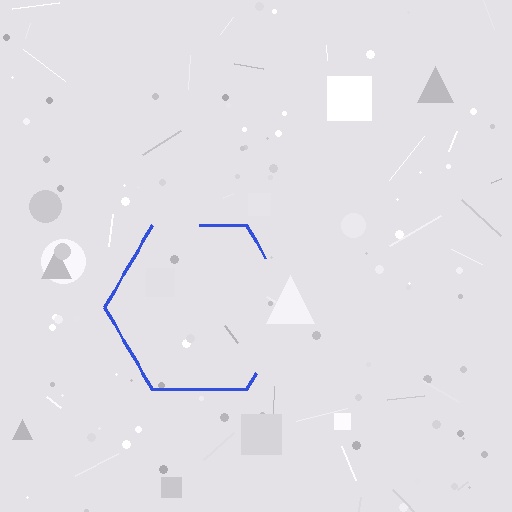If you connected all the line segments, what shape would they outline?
They would outline a hexagon.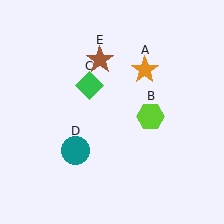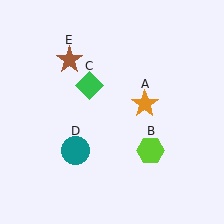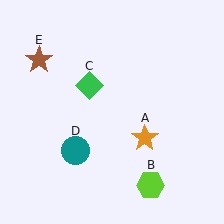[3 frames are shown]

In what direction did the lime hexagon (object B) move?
The lime hexagon (object B) moved down.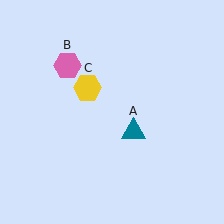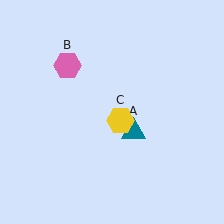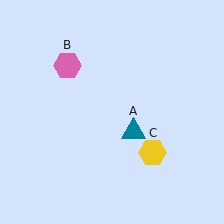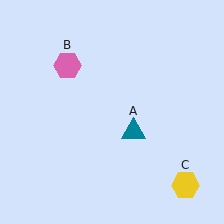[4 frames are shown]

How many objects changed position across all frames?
1 object changed position: yellow hexagon (object C).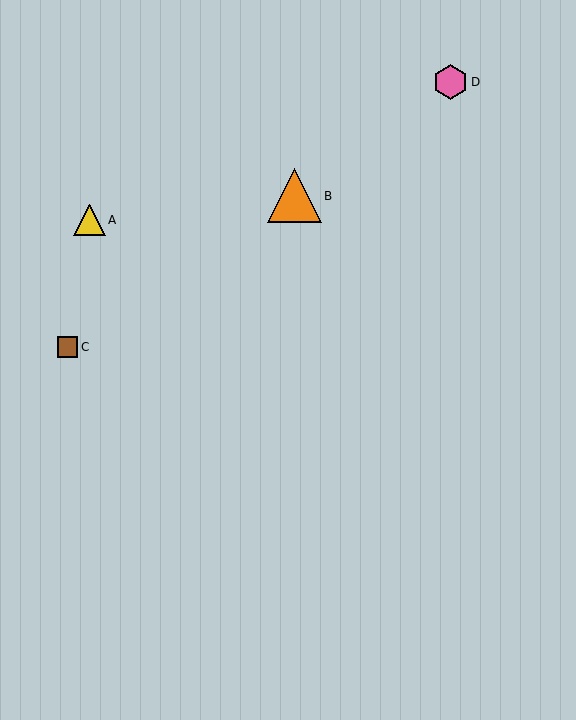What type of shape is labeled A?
Shape A is a yellow triangle.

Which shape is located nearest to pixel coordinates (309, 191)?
The orange triangle (labeled B) at (294, 196) is nearest to that location.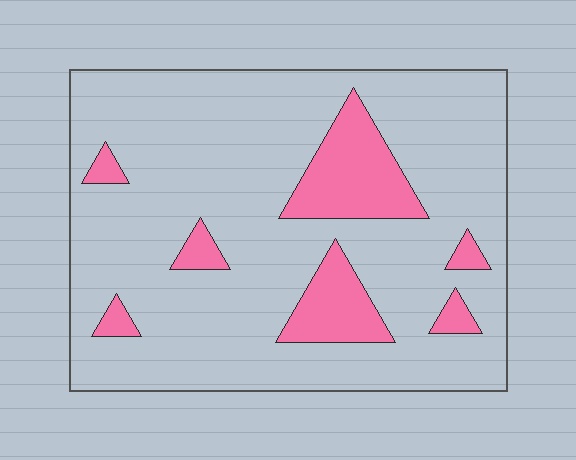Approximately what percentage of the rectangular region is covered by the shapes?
Approximately 15%.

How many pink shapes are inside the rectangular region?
7.